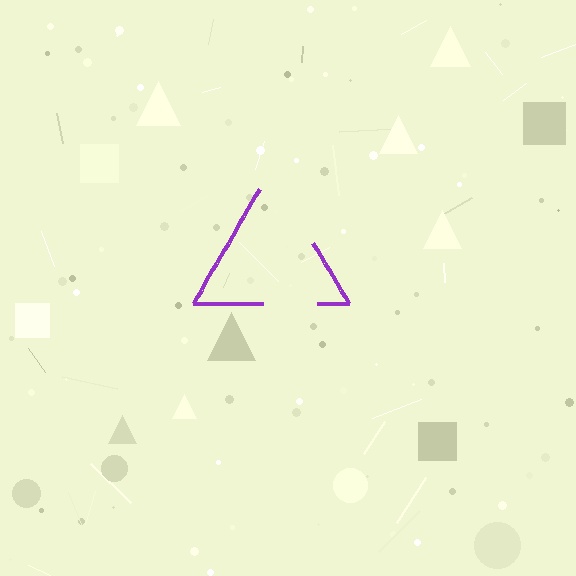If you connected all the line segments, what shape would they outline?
They would outline a triangle.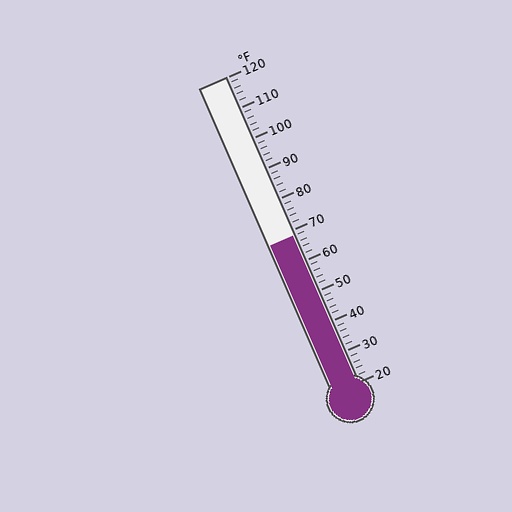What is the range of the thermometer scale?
The thermometer scale ranges from 20°F to 120°F.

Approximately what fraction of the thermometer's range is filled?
The thermometer is filled to approximately 50% of its range.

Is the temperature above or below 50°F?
The temperature is above 50°F.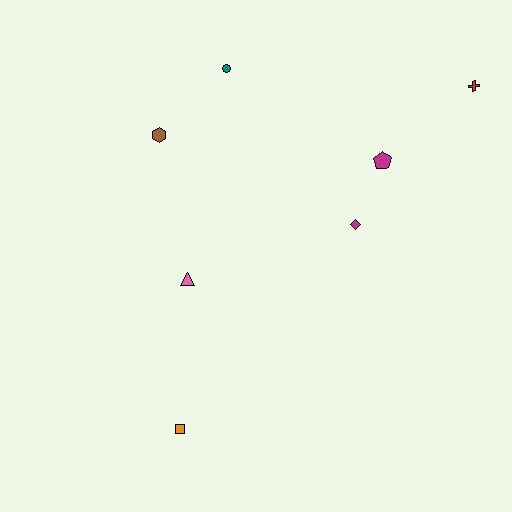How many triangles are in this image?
There is 1 triangle.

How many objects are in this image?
There are 7 objects.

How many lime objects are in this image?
There are no lime objects.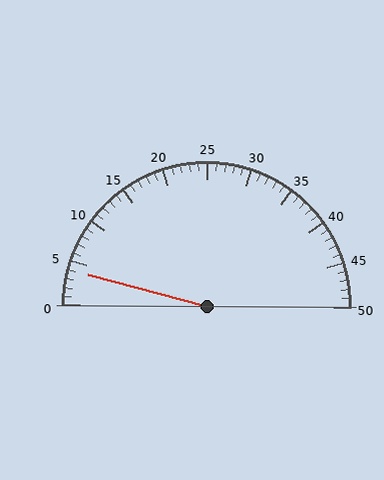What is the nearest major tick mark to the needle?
The nearest major tick mark is 5.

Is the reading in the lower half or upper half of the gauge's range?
The reading is in the lower half of the range (0 to 50).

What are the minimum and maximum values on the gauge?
The gauge ranges from 0 to 50.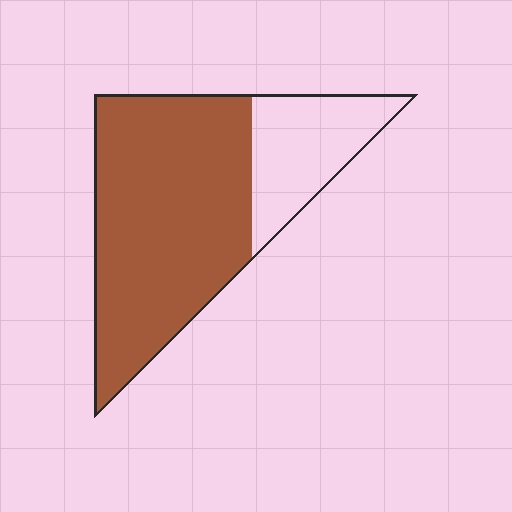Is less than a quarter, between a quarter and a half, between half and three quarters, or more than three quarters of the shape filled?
Between half and three quarters.